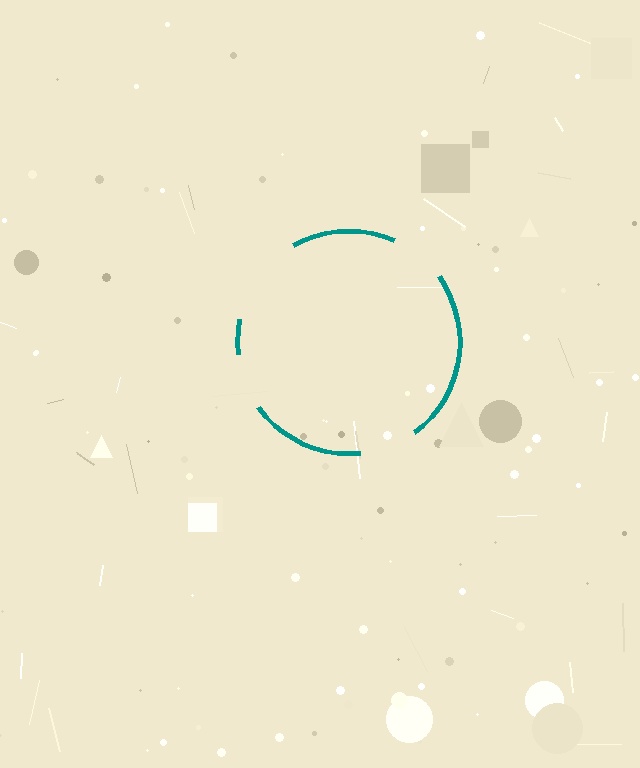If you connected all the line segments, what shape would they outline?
They would outline a circle.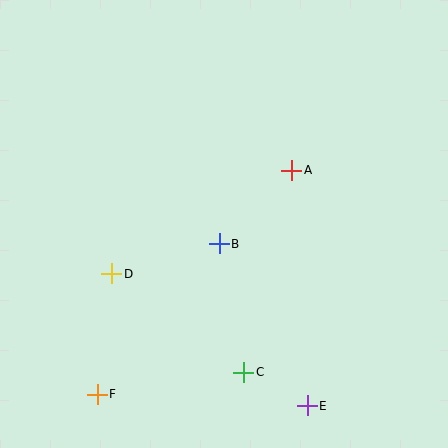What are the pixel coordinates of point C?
Point C is at (244, 372).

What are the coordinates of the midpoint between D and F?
The midpoint between D and F is at (104, 334).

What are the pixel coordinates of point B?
Point B is at (219, 244).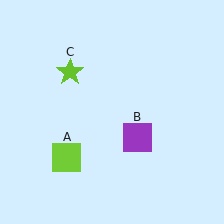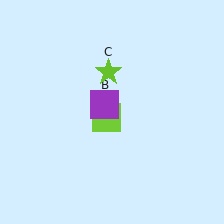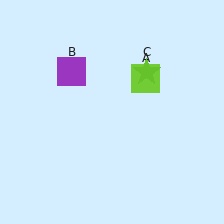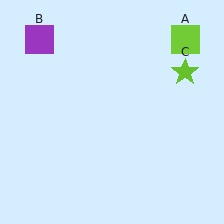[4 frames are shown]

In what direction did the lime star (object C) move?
The lime star (object C) moved right.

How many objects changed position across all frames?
3 objects changed position: lime square (object A), purple square (object B), lime star (object C).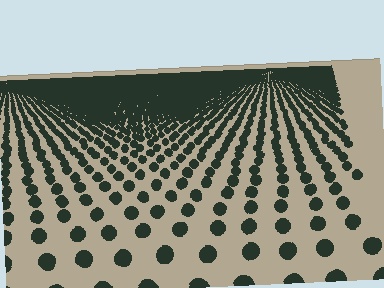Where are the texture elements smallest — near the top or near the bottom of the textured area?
Near the top.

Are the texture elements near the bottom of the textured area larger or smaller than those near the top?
Larger. Near the bottom, elements are closer to the viewer and appear at a bigger on-screen size.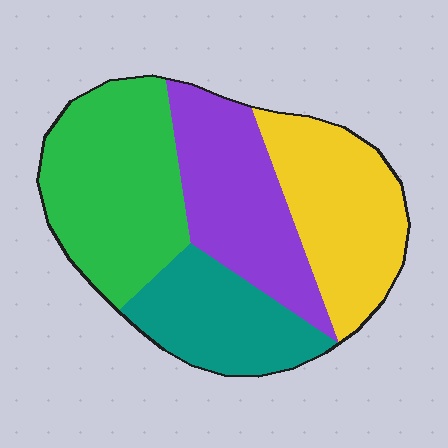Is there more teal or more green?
Green.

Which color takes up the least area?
Teal, at roughly 20%.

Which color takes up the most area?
Green, at roughly 30%.